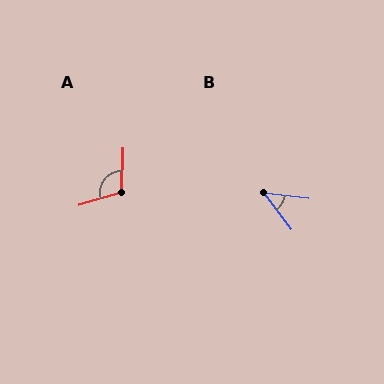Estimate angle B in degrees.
Approximately 47 degrees.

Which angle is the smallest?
B, at approximately 47 degrees.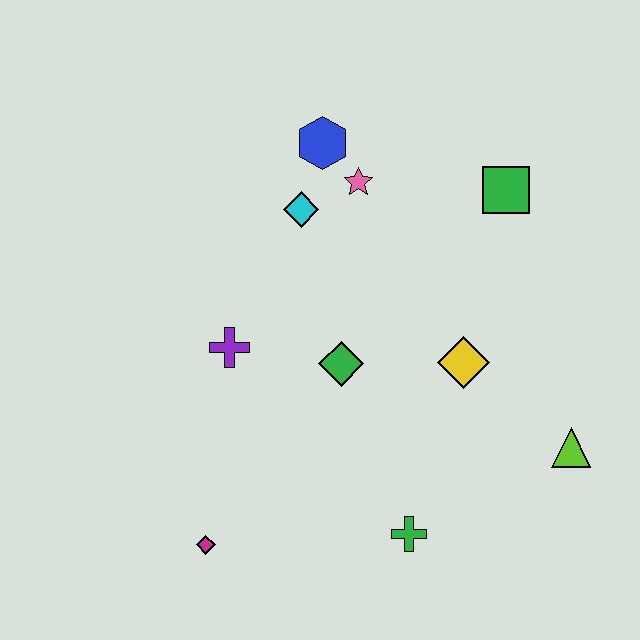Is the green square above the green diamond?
Yes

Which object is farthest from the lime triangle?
The blue hexagon is farthest from the lime triangle.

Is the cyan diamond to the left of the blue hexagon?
Yes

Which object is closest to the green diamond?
The purple cross is closest to the green diamond.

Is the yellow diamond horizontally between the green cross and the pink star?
No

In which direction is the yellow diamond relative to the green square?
The yellow diamond is below the green square.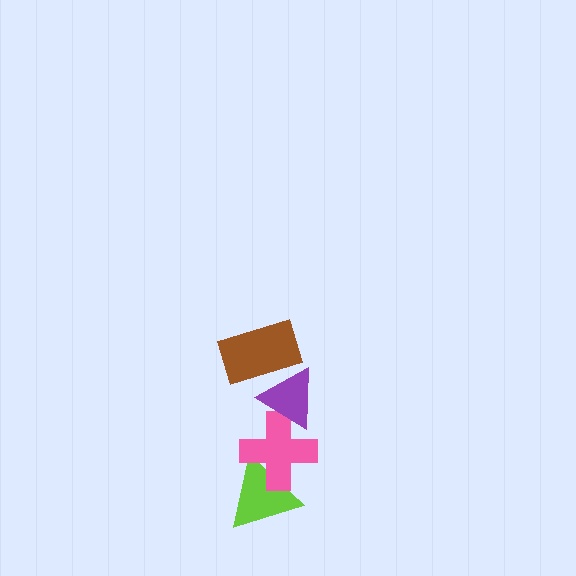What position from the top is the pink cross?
The pink cross is 3rd from the top.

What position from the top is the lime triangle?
The lime triangle is 4th from the top.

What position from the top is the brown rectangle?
The brown rectangle is 1st from the top.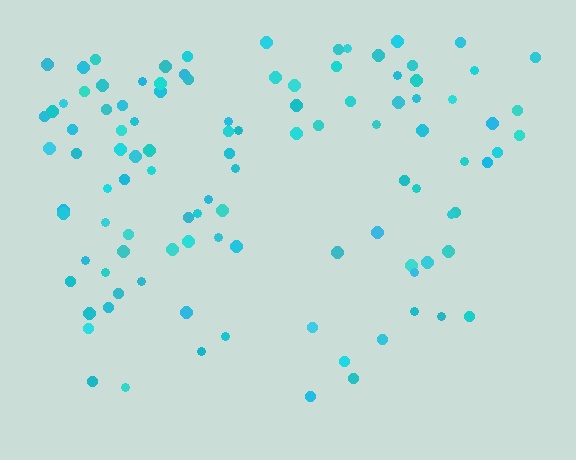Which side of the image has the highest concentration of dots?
The top.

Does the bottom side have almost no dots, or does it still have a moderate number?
Still a moderate number, just noticeably fewer than the top.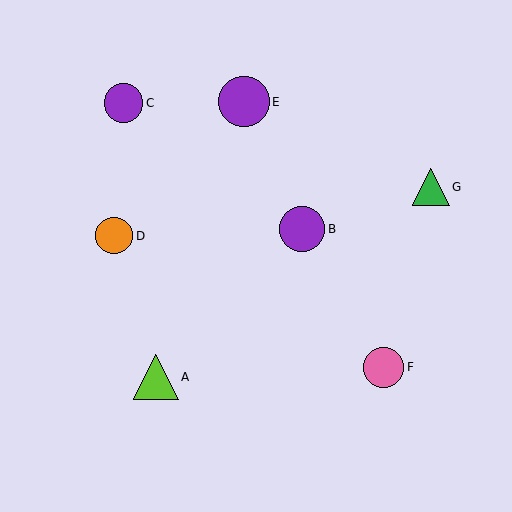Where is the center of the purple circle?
The center of the purple circle is at (302, 229).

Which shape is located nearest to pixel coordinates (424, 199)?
The green triangle (labeled G) at (431, 187) is nearest to that location.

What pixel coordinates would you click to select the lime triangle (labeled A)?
Click at (156, 377) to select the lime triangle A.